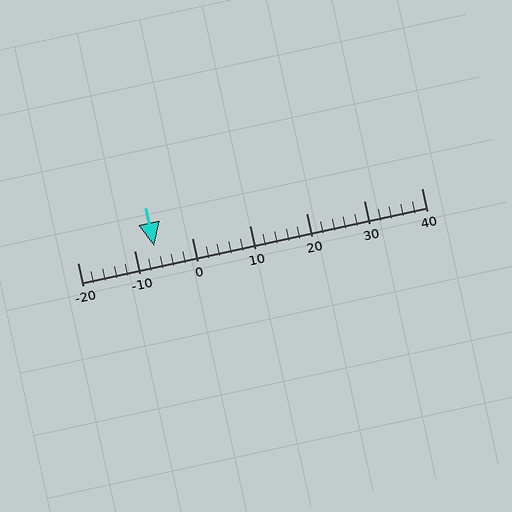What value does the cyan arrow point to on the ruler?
The cyan arrow points to approximately -7.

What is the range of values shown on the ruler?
The ruler shows values from -20 to 40.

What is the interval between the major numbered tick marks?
The major tick marks are spaced 10 units apart.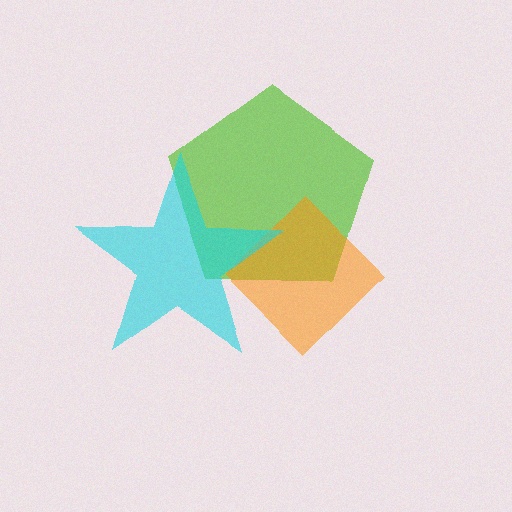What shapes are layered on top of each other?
The layered shapes are: a lime pentagon, an orange diamond, a cyan star.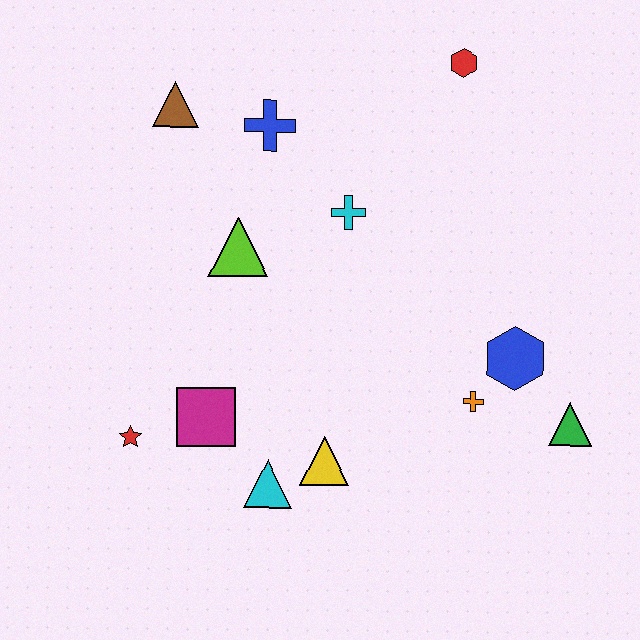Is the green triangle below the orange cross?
Yes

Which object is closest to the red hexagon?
The cyan cross is closest to the red hexagon.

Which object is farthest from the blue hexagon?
The brown triangle is farthest from the blue hexagon.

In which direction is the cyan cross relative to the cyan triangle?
The cyan cross is above the cyan triangle.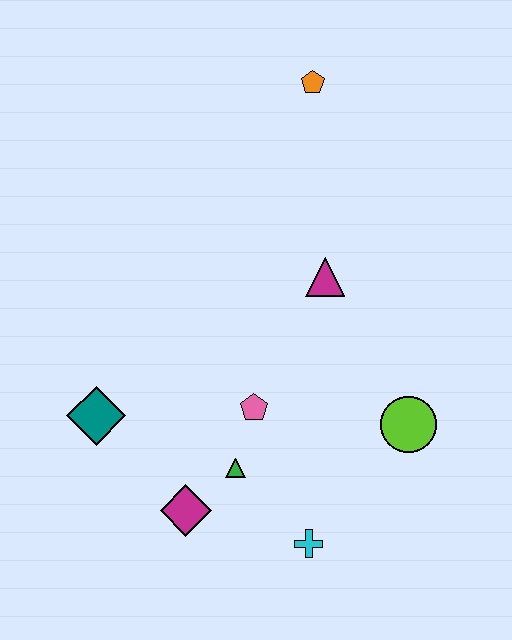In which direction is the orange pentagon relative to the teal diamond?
The orange pentagon is above the teal diamond.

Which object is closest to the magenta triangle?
The pink pentagon is closest to the magenta triangle.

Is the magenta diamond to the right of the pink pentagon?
No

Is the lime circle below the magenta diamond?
No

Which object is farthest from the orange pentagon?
The cyan cross is farthest from the orange pentagon.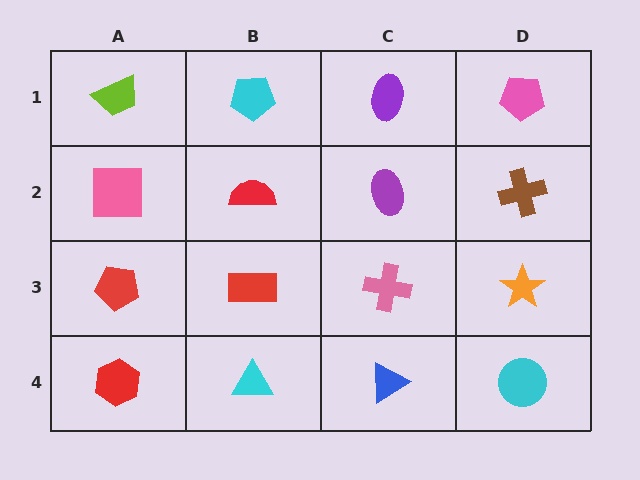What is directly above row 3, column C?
A purple ellipse.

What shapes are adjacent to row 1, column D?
A brown cross (row 2, column D), a purple ellipse (row 1, column C).